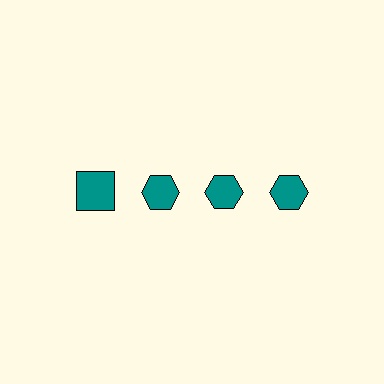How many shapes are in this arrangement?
There are 4 shapes arranged in a grid pattern.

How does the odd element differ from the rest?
It has a different shape: square instead of hexagon.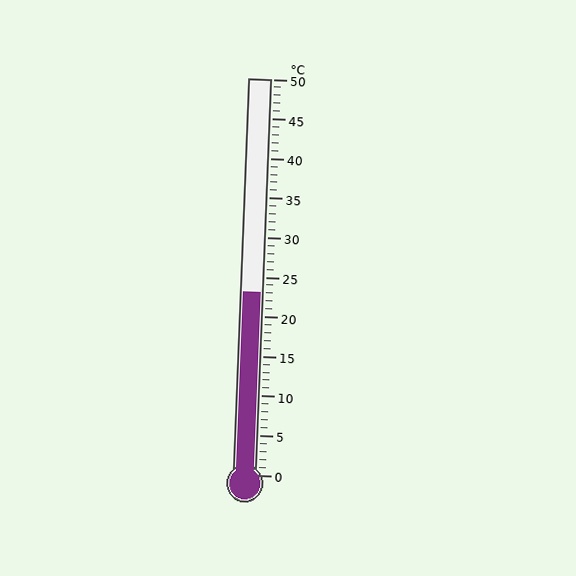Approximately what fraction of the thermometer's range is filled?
The thermometer is filled to approximately 45% of its range.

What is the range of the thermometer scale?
The thermometer scale ranges from 0°C to 50°C.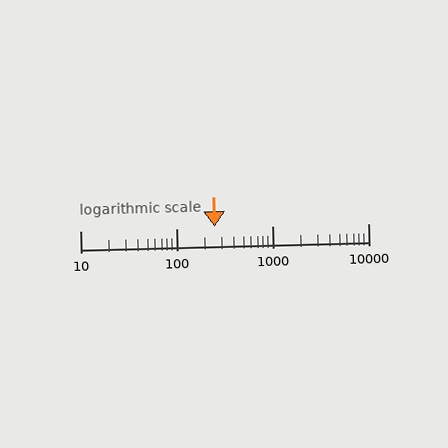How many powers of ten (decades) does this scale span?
The scale spans 3 decades, from 10 to 10000.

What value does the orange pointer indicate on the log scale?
The pointer indicates approximately 250.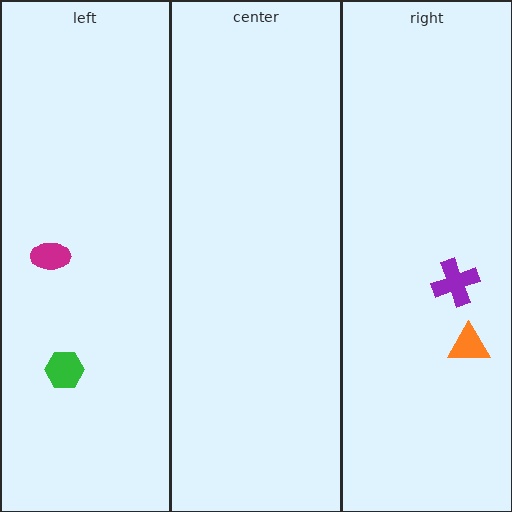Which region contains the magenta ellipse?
The left region.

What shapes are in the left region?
The magenta ellipse, the green hexagon.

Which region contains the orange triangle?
The right region.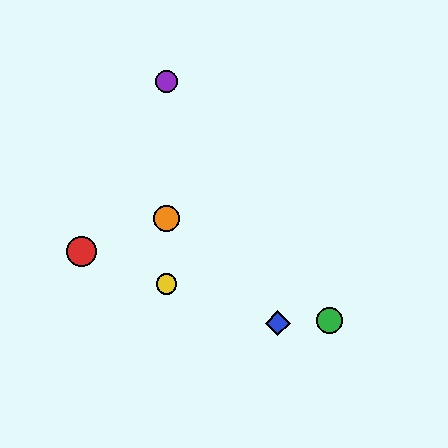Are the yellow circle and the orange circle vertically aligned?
Yes, both are at x≈167.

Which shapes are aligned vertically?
The yellow circle, the purple circle, the orange circle are aligned vertically.